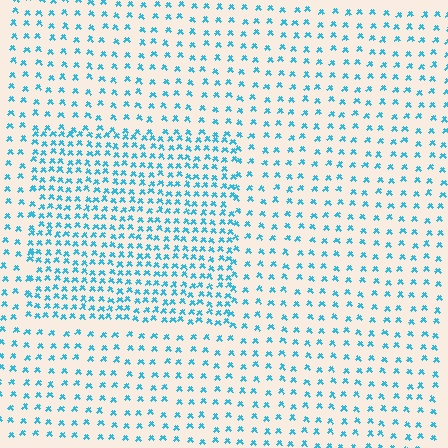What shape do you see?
I see a rectangle.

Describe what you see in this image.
The image contains small cyan elements arranged at two different densities. A rectangle-shaped region is visible where the elements are more densely packed than the surrounding area.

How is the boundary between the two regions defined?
The boundary is defined by a change in element density (approximately 2.0x ratio). All elements are the same color, size, and shape.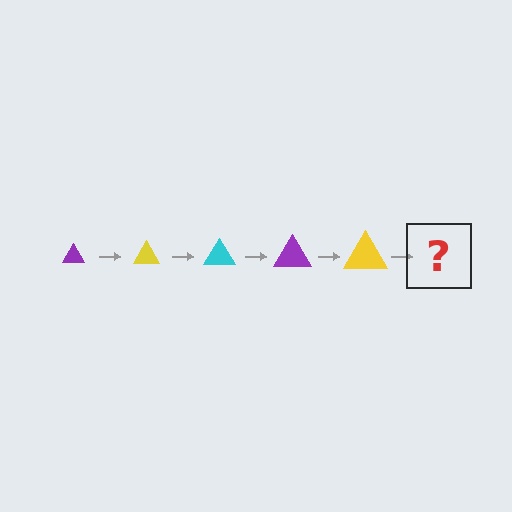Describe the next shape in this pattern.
It should be a cyan triangle, larger than the previous one.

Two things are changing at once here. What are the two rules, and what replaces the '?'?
The two rules are that the triangle grows larger each step and the color cycles through purple, yellow, and cyan. The '?' should be a cyan triangle, larger than the previous one.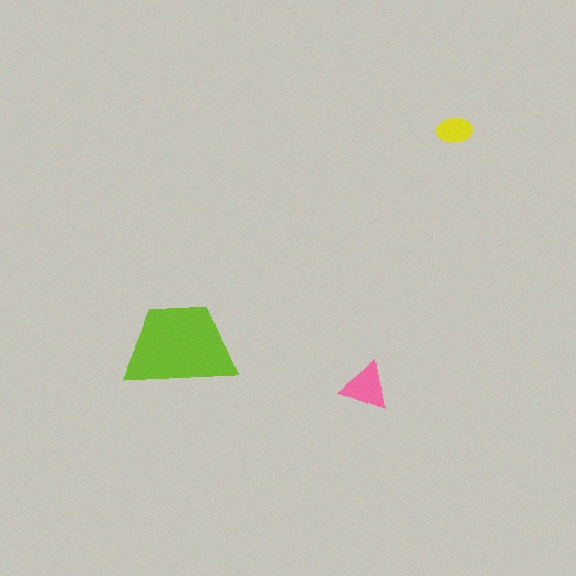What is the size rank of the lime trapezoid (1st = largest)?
1st.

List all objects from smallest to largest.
The yellow ellipse, the pink triangle, the lime trapezoid.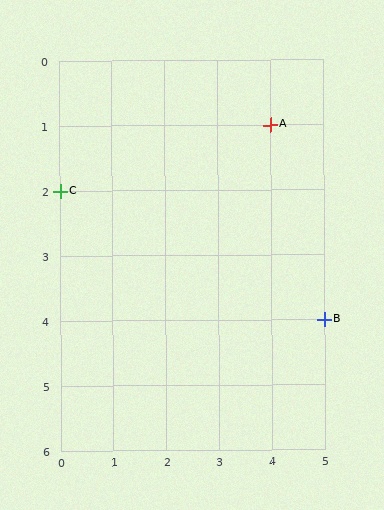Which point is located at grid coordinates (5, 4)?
Point B is at (5, 4).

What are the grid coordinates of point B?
Point B is at grid coordinates (5, 4).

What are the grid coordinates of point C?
Point C is at grid coordinates (0, 2).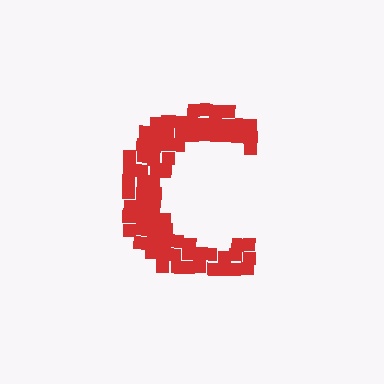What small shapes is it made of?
It is made of small squares.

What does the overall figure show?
The overall figure shows the letter C.